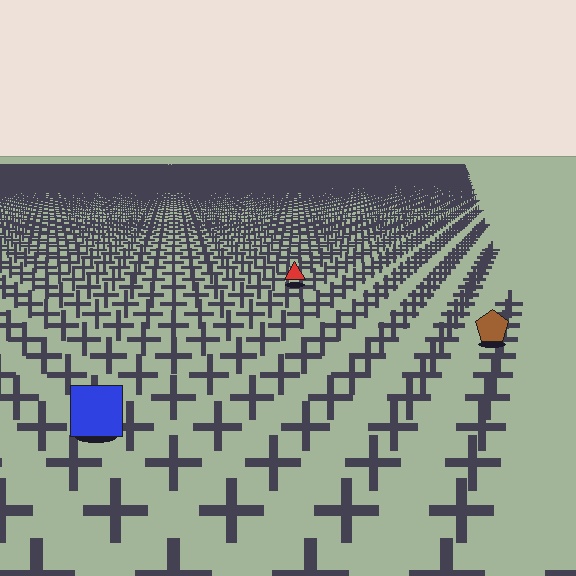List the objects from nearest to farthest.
From nearest to farthest: the blue square, the brown pentagon, the red triangle.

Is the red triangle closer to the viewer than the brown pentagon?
No. The brown pentagon is closer — you can tell from the texture gradient: the ground texture is coarser near it.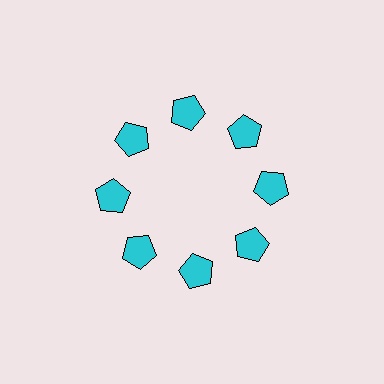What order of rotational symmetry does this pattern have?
This pattern has 8-fold rotational symmetry.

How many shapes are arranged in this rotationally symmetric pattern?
There are 8 shapes, arranged in 8 groups of 1.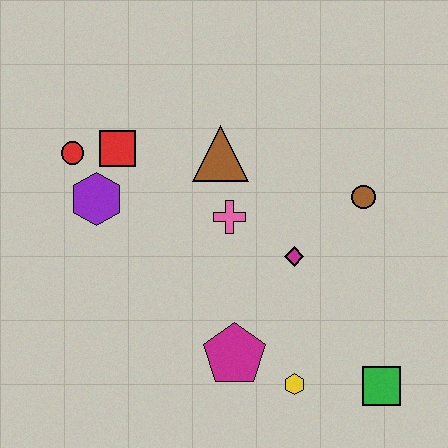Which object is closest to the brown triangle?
The pink cross is closest to the brown triangle.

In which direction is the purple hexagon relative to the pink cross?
The purple hexagon is to the left of the pink cross.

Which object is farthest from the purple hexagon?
The green square is farthest from the purple hexagon.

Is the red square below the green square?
No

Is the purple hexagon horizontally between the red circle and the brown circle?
Yes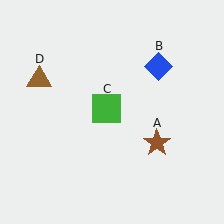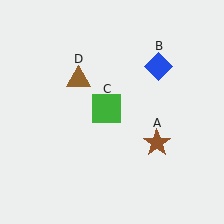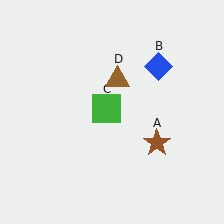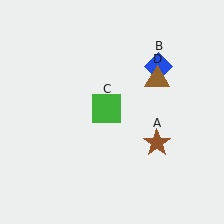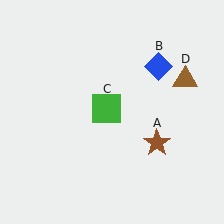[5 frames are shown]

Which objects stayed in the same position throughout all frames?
Brown star (object A) and blue diamond (object B) and green square (object C) remained stationary.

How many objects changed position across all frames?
1 object changed position: brown triangle (object D).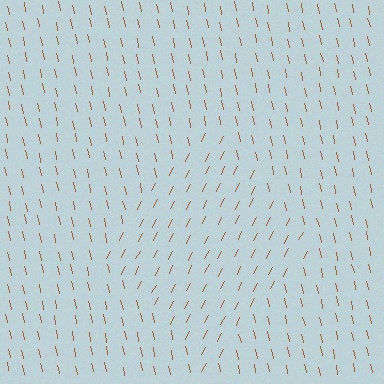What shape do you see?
I see a diamond.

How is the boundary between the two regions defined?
The boundary is defined purely by a change in line orientation (approximately 39 degrees difference). All lines are the same color and thickness.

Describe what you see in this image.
The image is filled with small brown line segments. A diamond region in the image has lines oriented differently from the surrounding lines, creating a visible texture boundary.